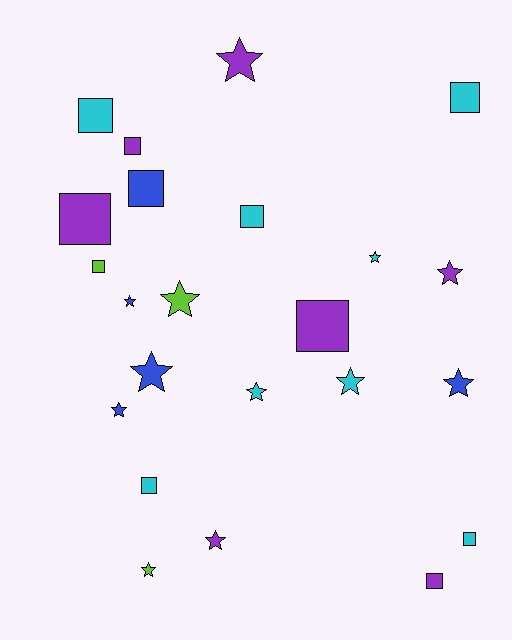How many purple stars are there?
There are 3 purple stars.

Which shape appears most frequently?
Star, with 12 objects.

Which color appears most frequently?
Cyan, with 8 objects.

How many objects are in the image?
There are 23 objects.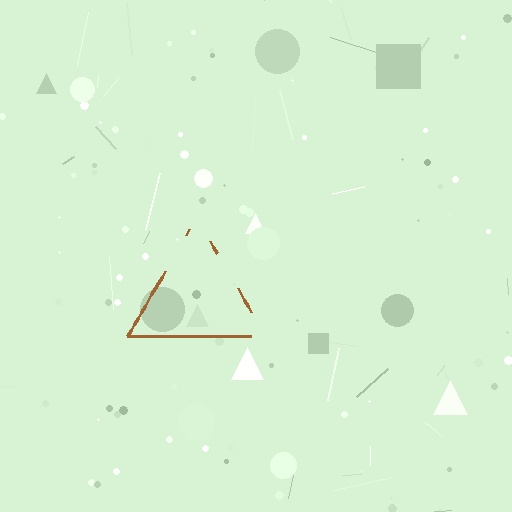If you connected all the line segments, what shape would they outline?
They would outline a triangle.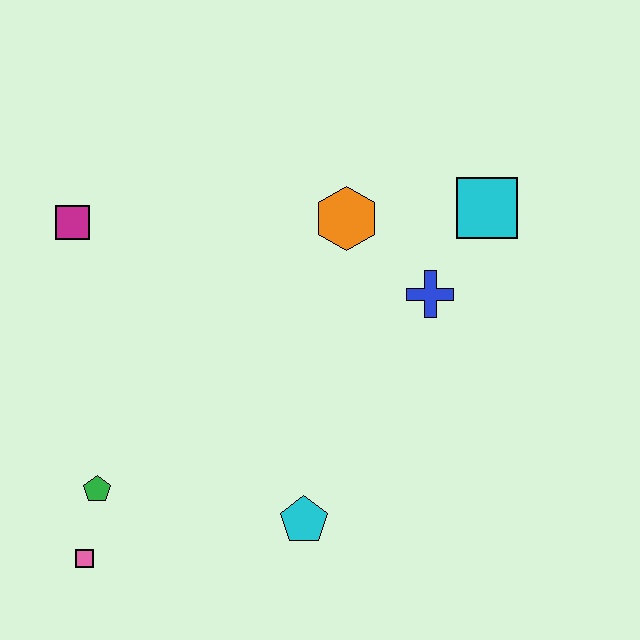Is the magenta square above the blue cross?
Yes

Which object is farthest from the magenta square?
The cyan square is farthest from the magenta square.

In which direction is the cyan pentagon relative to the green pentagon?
The cyan pentagon is to the right of the green pentagon.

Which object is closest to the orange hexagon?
The blue cross is closest to the orange hexagon.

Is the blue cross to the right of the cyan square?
No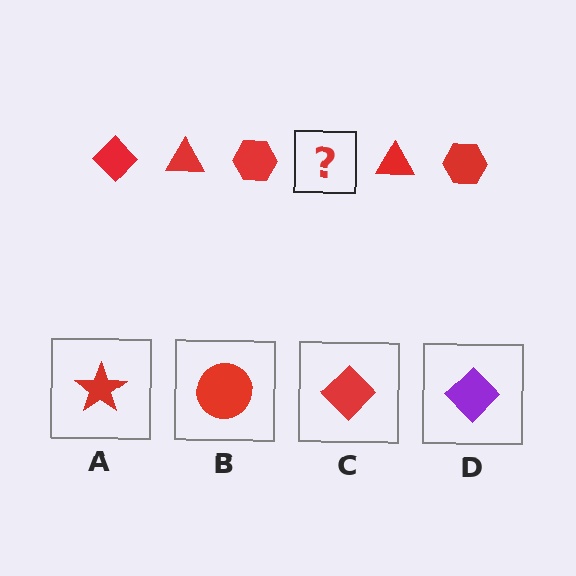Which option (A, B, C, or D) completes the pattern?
C.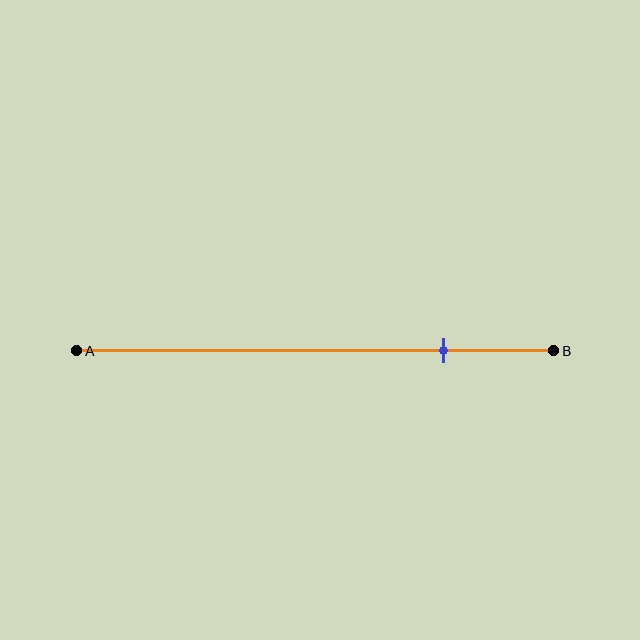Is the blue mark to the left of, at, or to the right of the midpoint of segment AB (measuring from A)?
The blue mark is to the right of the midpoint of segment AB.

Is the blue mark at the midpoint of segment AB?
No, the mark is at about 75% from A, not at the 50% midpoint.